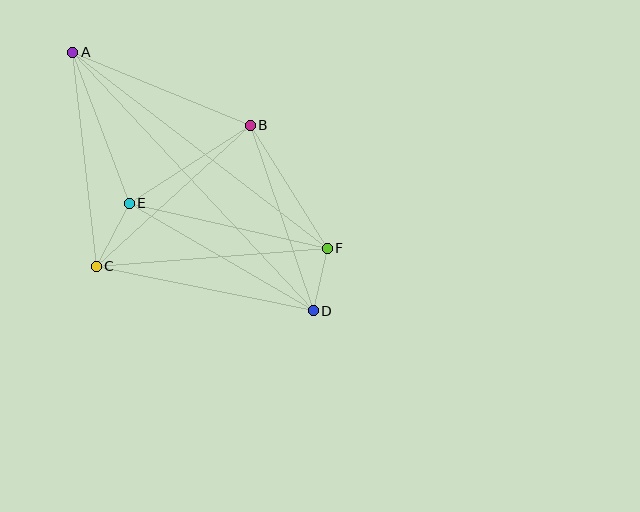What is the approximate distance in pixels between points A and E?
The distance between A and E is approximately 161 pixels.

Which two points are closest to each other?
Points D and F are closest to each other.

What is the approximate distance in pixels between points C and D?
The distance between C and D is approximately 221 pixels.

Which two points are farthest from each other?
Points A and D are farthest from each other.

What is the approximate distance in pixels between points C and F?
The distance between C and F is approximately 232 pixels.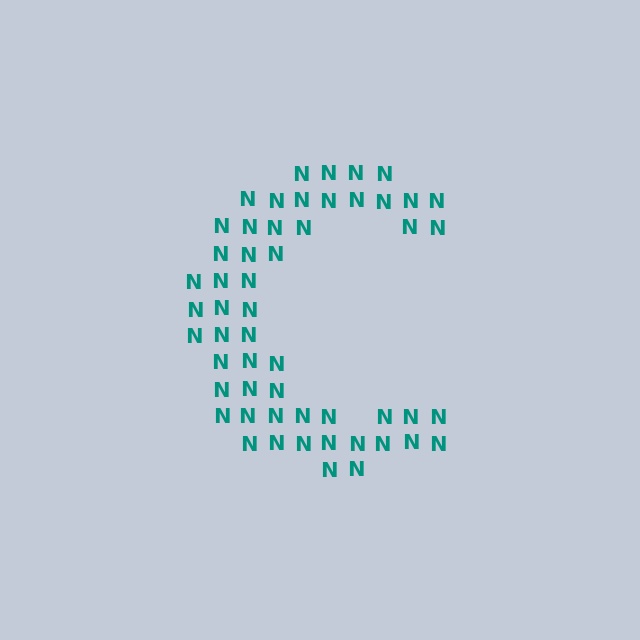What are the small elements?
The small elements are letter N's.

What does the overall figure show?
The overall figure shows the letter C.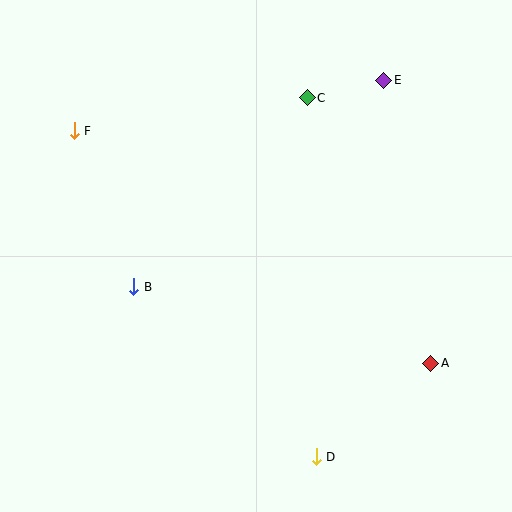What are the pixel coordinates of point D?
Point D is at (316, 457).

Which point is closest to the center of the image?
Point B at (134, 287) is closest to the center.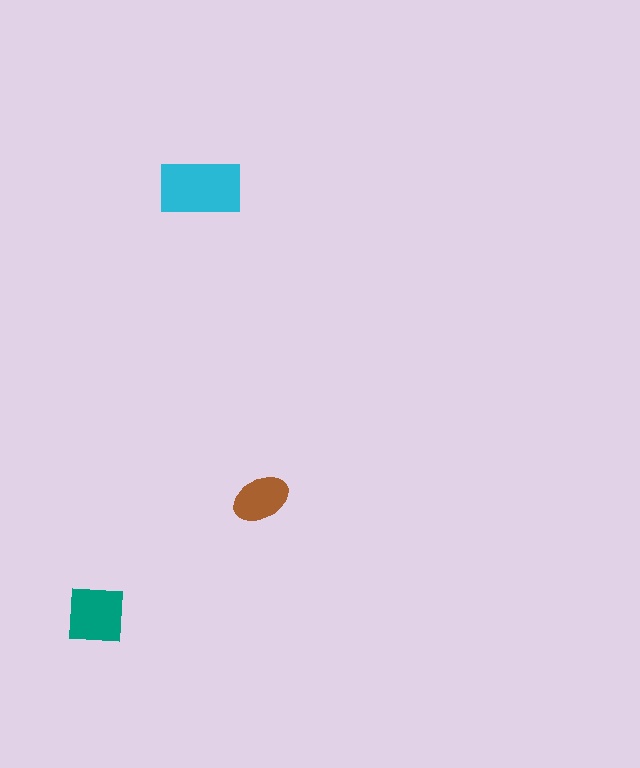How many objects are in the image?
There are 3 objects in the image.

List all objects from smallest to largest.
The brown ellipse, the teal square, the cyan rectangle.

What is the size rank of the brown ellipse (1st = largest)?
3rd.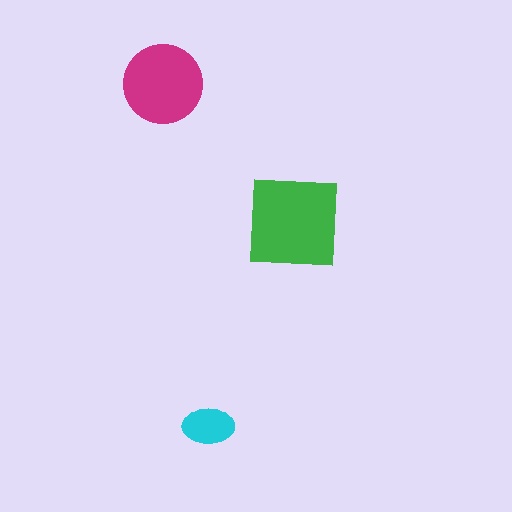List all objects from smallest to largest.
The cyan ellipse, the magenta circle, the green square.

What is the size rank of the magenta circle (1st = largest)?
2nd.